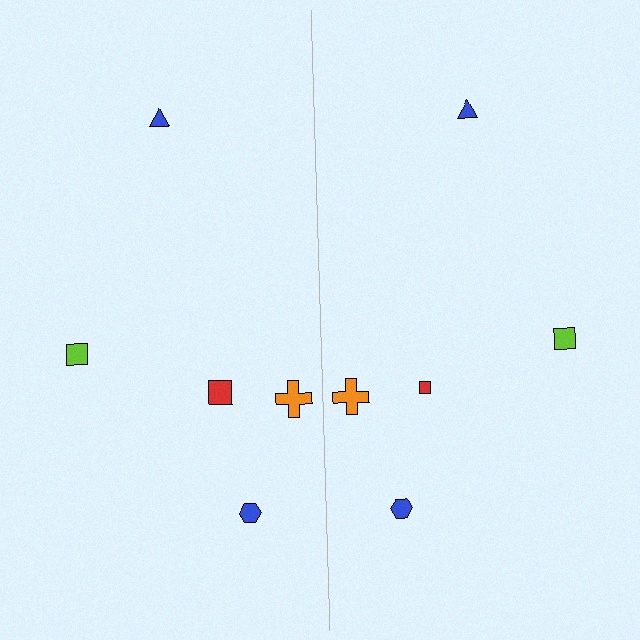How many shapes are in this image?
There are 10 shapes in this image.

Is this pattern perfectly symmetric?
No, the pattern is not perfectly symmetric. The red square on the right side has a different size than its mirror counterpart.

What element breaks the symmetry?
The red square on the right side has a different size than its mirror counterpart.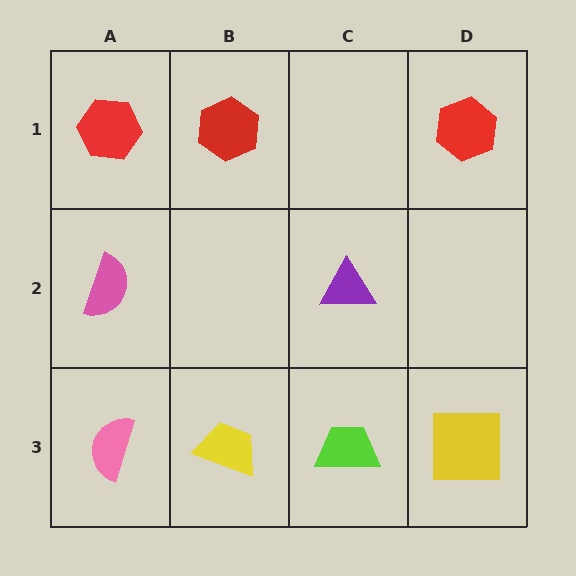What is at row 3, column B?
A yellow trapezoid.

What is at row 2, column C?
A purple triangle.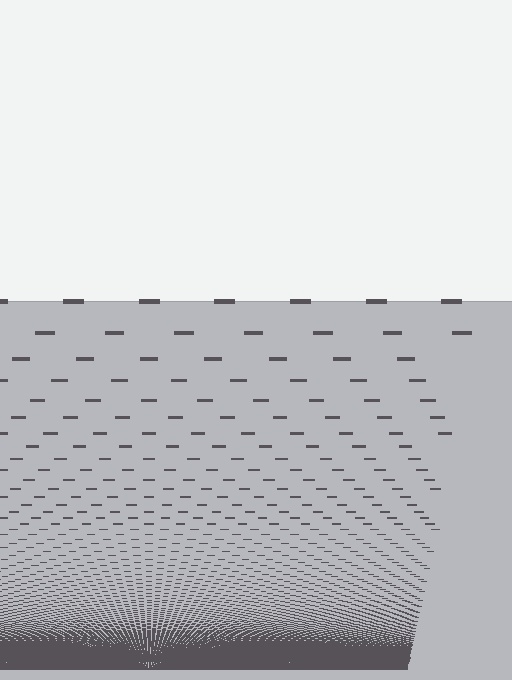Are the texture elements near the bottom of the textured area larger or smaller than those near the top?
Smaller. The gradient is inverted — elements near the bottom are smaller and denser.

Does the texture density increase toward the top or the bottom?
Density increases toward the bottom.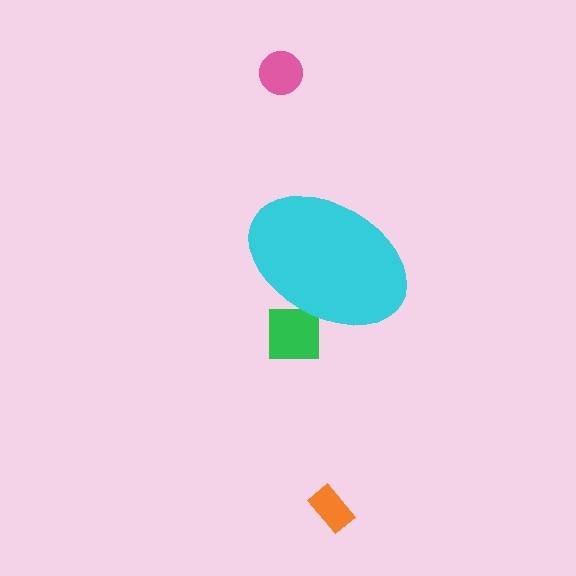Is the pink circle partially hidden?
No, the pink circle is fully visible.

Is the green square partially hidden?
Yes, the green square is partially hidden behind the cyan ellipse.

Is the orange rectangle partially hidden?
No, the orange rectangle is fully visible.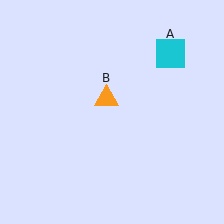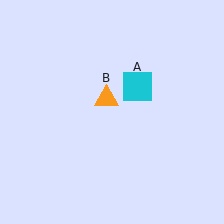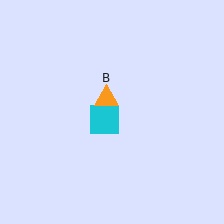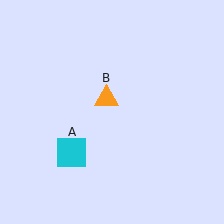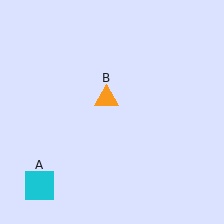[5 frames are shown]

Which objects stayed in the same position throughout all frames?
Orange triangle (object B) remained stationary.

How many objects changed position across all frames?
1 object changed position: cyan square (object A).